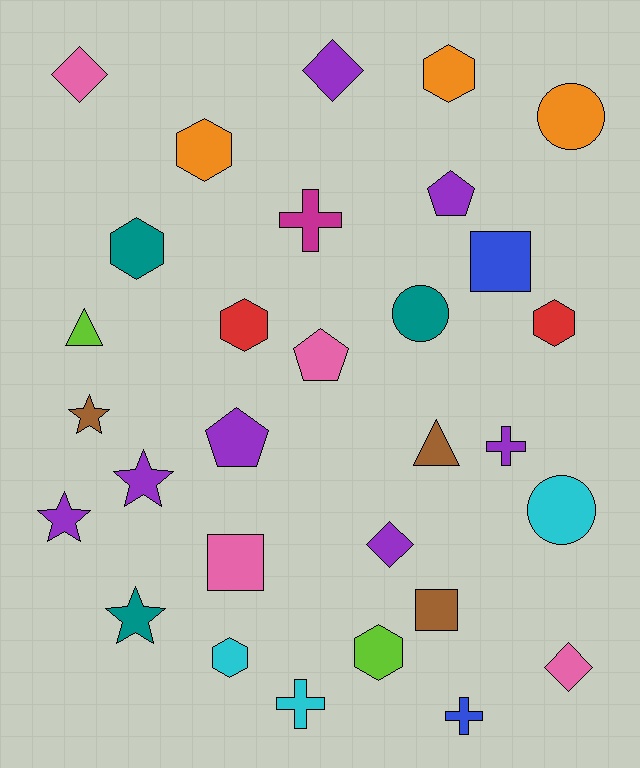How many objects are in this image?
There are 30 objects.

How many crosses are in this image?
There are 4 crosses.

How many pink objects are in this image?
There are 4 pink objects.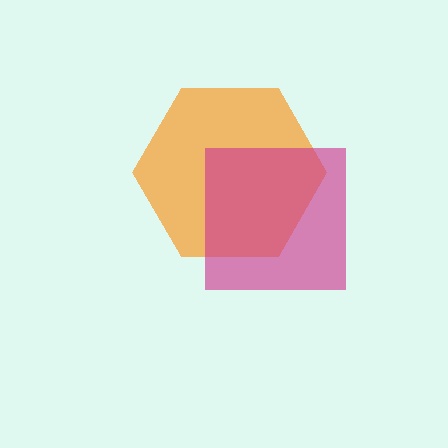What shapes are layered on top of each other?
The layered shapes are: an orange hexagon, a magenta square.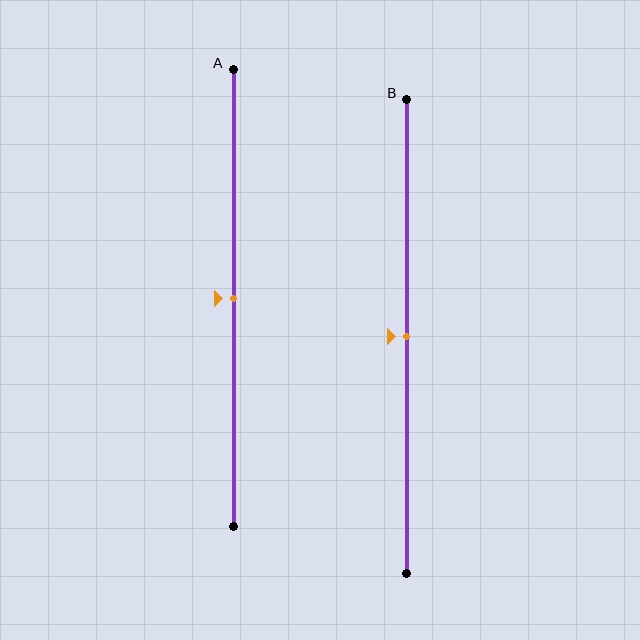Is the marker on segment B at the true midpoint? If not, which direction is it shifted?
Yes, the marker on segment B is at the true midpoint.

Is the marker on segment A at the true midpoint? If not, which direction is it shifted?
Yes, the marker on segment A is at the true midpoint.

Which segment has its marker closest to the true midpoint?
Segment A has its marker closest to the true midpoint.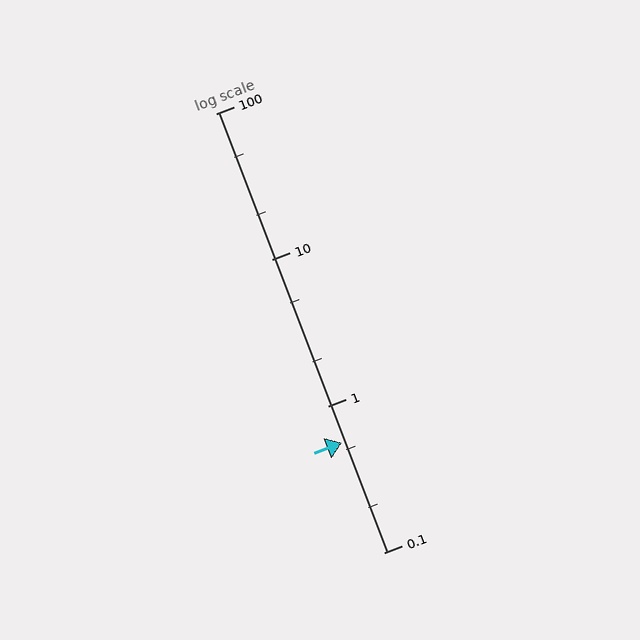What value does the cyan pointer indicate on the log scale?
The pointer indicates approximately 0.56.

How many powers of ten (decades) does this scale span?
The scale spans 3 decades, from 0.1 to 100.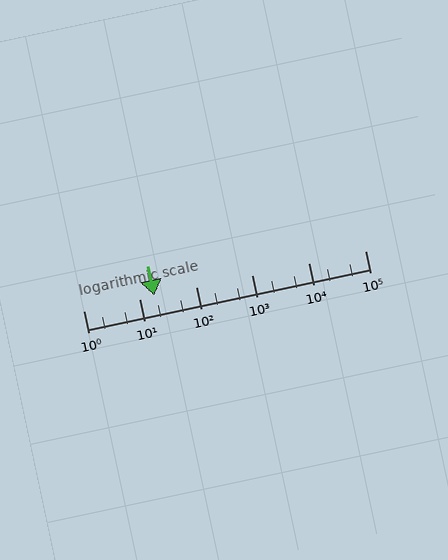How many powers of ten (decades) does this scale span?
The scale spans 5 decades, from 1 to 100000.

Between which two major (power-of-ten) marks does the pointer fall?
The pointer is between 10 and 100.